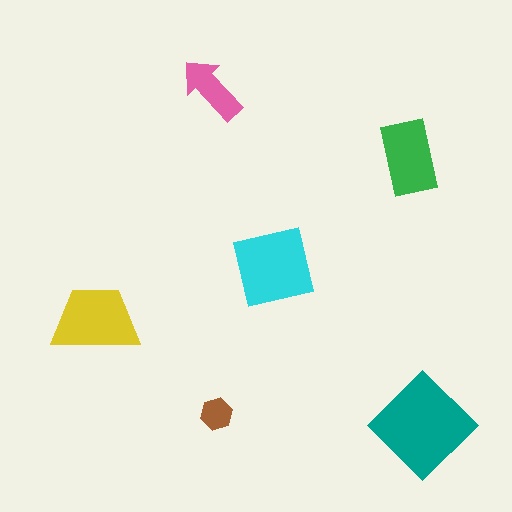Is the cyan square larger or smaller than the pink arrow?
Larger.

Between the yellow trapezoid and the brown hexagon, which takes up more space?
The yellow trapezoid.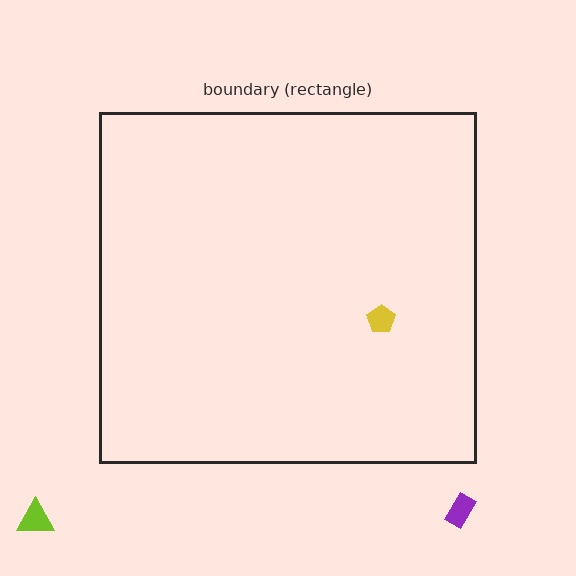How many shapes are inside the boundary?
1 inside, 2 outside.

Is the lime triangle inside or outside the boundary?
Outside.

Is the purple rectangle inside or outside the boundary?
Outside.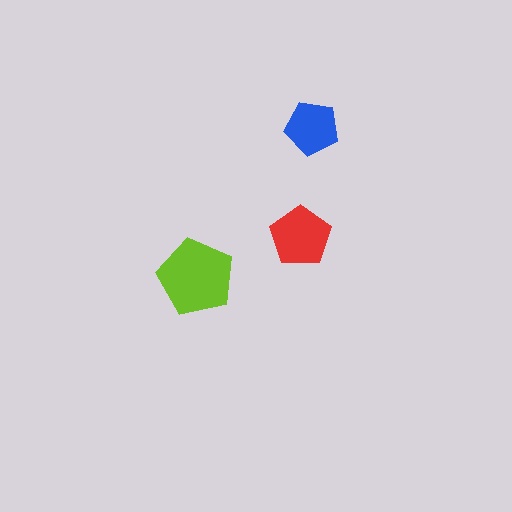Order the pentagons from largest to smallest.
the lime one, the red one, the blue one.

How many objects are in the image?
There are 3 objects in the image.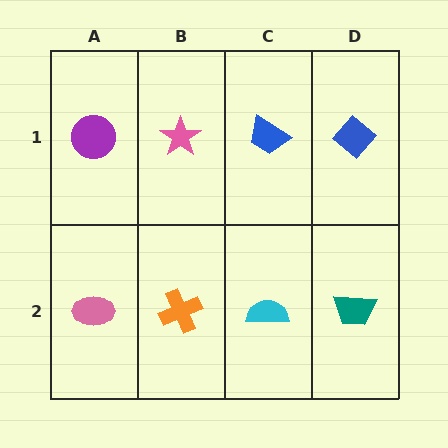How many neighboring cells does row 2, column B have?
3.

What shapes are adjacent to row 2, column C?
A blue trapezoid (row 1, column C), an orange cross (row 2, column B), a teal trapezoid (row 2, column D).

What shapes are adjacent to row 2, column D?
A blue diamond (row 1, column D), a cyan semicircle (row 2, column C).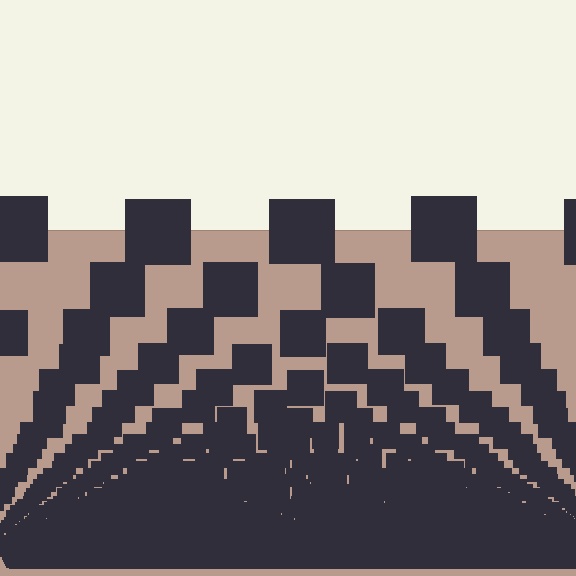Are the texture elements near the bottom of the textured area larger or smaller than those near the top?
Smaller. The gradient is inverted — elements near the bottom are smaller and denser.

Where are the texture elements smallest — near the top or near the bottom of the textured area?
Near the bottom.